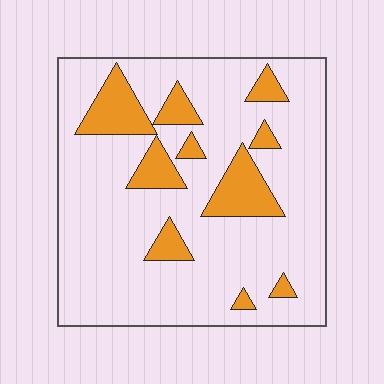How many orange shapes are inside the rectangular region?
10.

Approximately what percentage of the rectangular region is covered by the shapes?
Approximately 20%.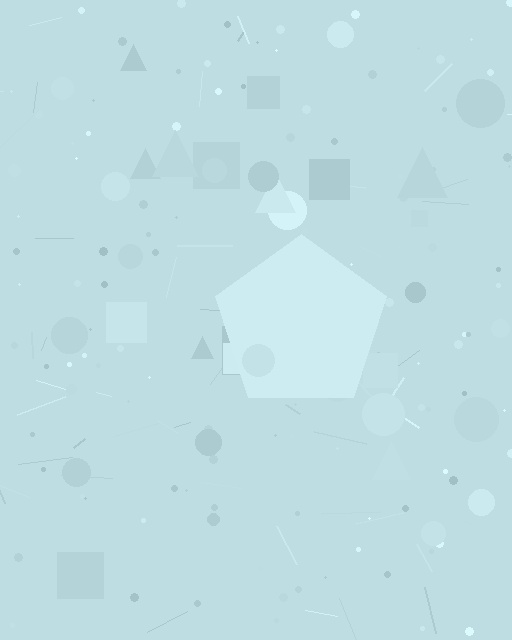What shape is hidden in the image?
A pentagon is hidden in the image.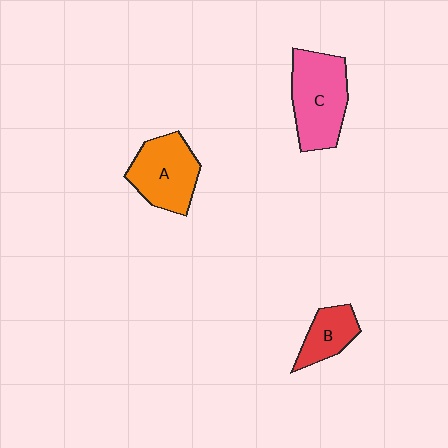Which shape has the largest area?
Shape C (pink).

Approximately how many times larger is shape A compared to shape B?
Approximately 1.7 times.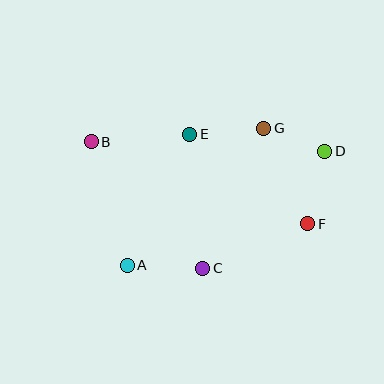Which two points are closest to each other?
Points D and G are closest to each other.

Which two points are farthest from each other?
Points B and D are farthest from each other.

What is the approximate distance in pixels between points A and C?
The distance between A and C is approximately 75 pixels.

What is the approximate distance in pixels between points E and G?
The distance between E and G is approximately 74 pixels.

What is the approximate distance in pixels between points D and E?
The distance between D and E is approximately 136 pixels.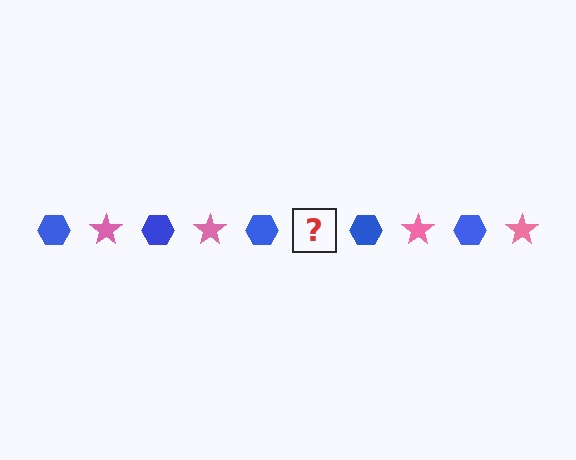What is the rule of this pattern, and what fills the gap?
The rule is that the pattern alternates between blue hexagon and pink star. The gap should be filled with a pink star.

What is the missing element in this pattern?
The missing element is a pink star.